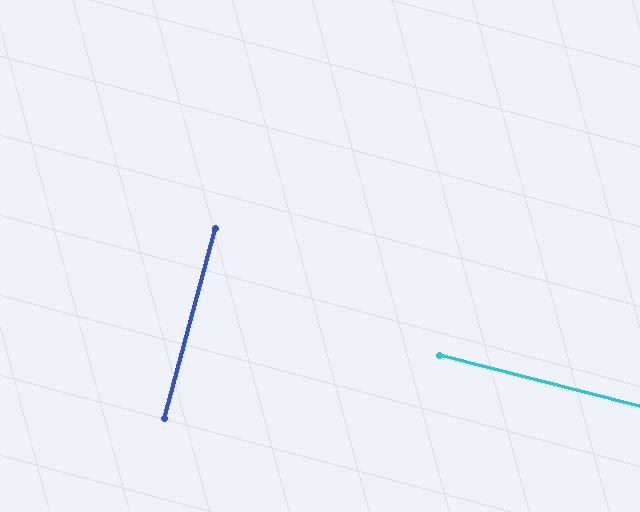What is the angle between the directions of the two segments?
Approximately 89 degrees.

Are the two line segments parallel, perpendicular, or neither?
Perpendicular — they meet at approximately 89°.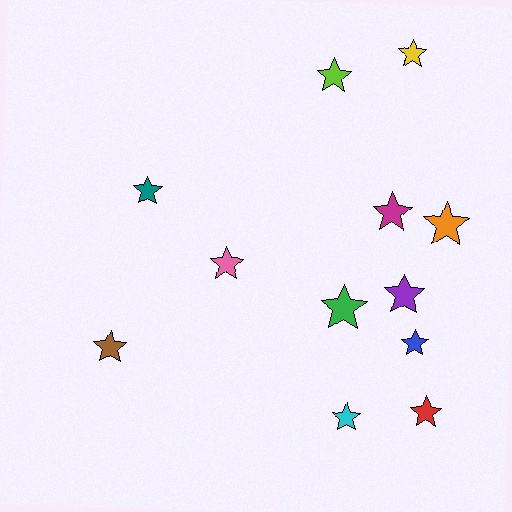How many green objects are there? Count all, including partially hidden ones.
There is 1 green object.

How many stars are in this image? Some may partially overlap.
There are 12 stars.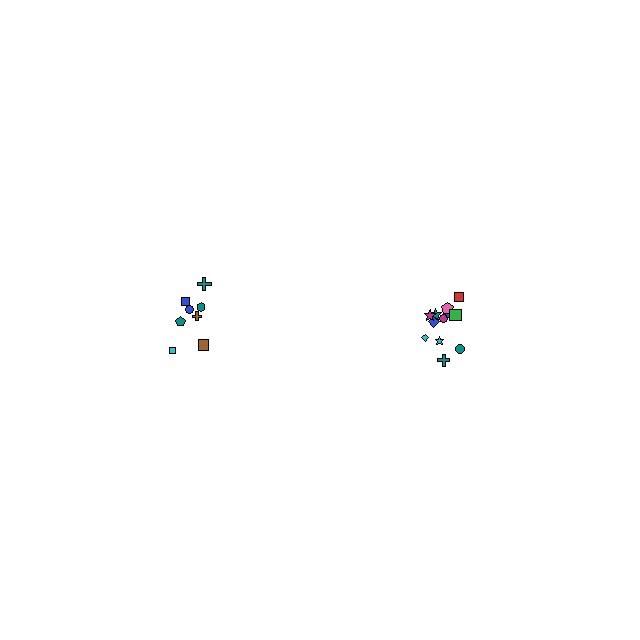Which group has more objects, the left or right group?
The right group.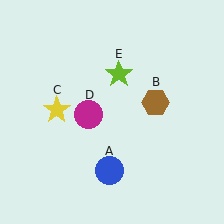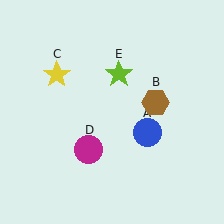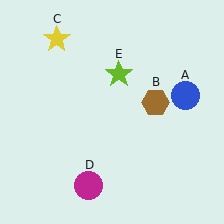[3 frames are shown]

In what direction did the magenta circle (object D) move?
The magenta circle (object D) moved down.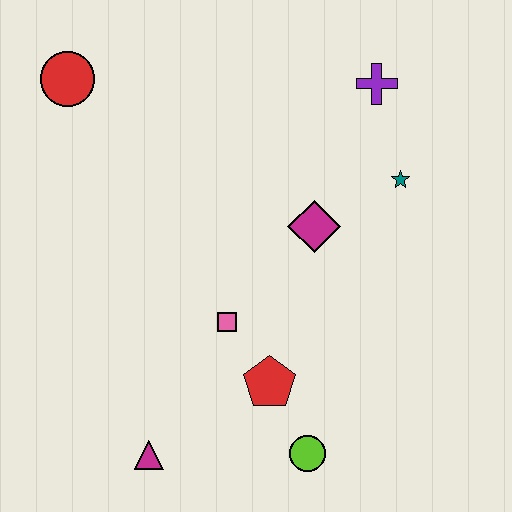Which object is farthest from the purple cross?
The magenta triangle is farthest from the purple cross.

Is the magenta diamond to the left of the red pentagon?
No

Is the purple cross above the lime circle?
Yes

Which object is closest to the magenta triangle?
The red pentagon is closest to the magenta triangle.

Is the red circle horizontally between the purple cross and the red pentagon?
No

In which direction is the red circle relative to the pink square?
The red circle is above the pink square.